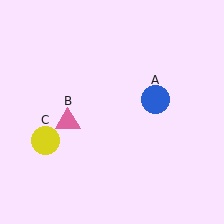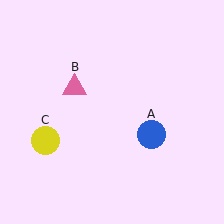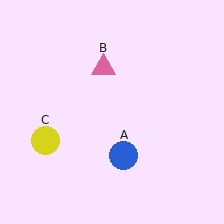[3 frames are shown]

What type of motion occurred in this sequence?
The blue circle (object A), pink triangle (object B) rotated clockwise around the center of the scene.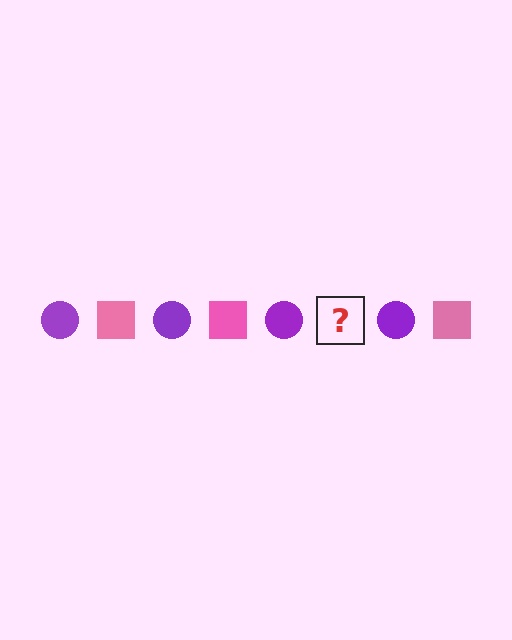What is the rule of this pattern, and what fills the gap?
The rule is that the pattern alternates between purple circle and pink square. The gap should be filled with a pink square.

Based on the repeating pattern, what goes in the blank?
The blank should be a pink square.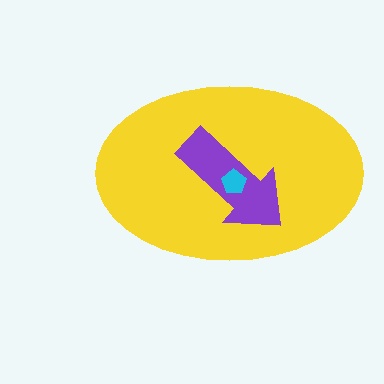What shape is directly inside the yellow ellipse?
The purple arrow.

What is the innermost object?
The cyan pentagon.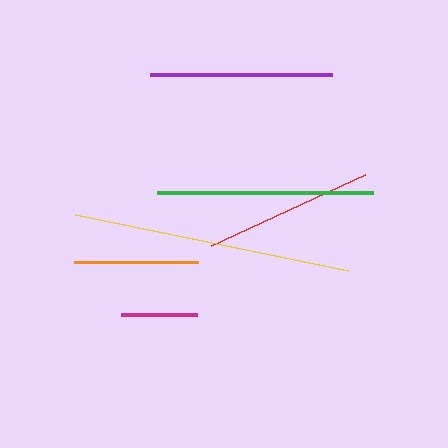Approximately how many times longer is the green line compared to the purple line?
The green line is approximately 1.2 times the length of the purple line.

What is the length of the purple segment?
The purple segment is approximately 182 pixels long.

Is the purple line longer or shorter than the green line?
The green line is longer than the purple line.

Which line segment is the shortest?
The magenta line is the shortest at approximately 76 pixels.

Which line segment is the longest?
The yellow line is the longest at approximately 278 pixels.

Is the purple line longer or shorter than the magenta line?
The purple line is longer than the magenta line.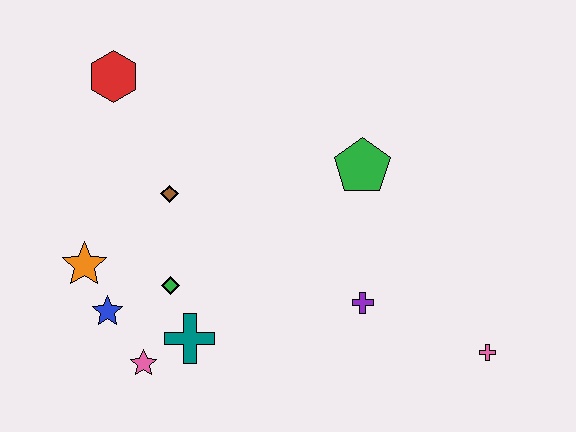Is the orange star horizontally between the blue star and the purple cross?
No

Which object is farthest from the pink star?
The pink cross is farthest from the pink star.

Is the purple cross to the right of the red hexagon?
Yes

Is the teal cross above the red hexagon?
No